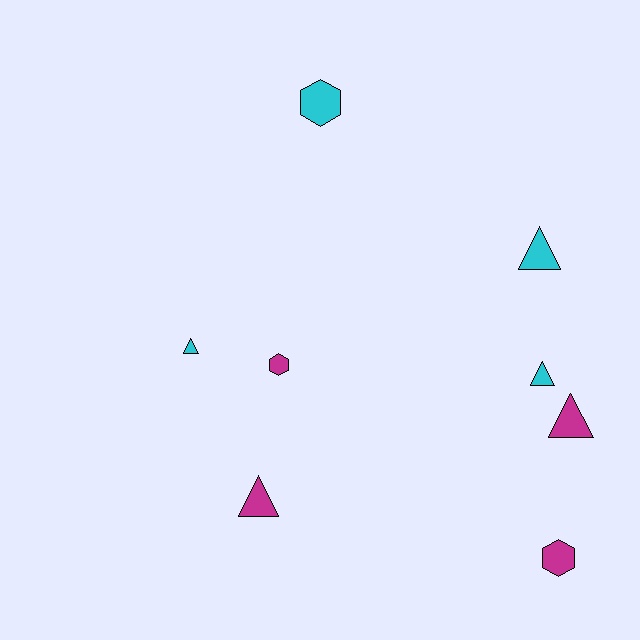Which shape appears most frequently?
Triangle, with 5 objects.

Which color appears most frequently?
Magenta, with 4 objects.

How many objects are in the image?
There are 8 objects.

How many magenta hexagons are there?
There are 2 magenta hexagons.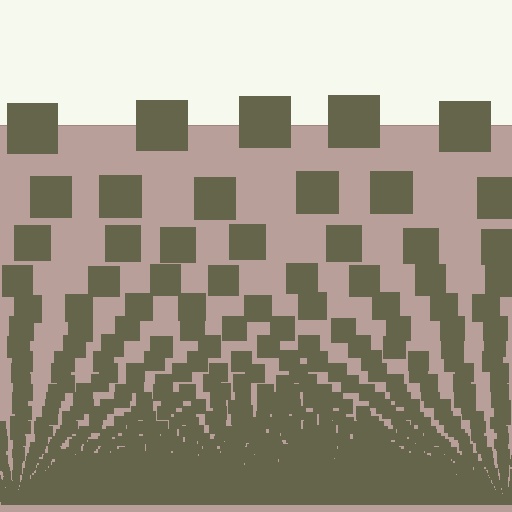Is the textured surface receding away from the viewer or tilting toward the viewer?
The surface appears to tilt toward the viewer. Texture elements get larger and sparser toward the top.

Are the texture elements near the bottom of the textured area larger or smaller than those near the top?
Smaller. The gradient is inverted — elements near the bottom are smaller and denser.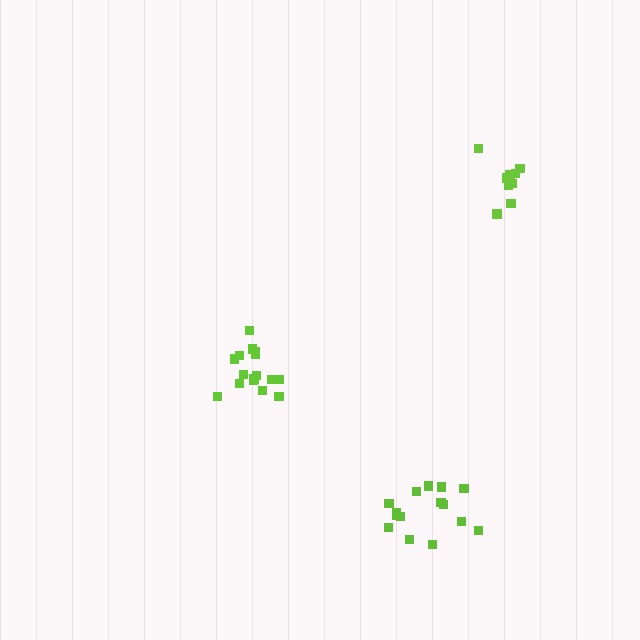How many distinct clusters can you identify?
There are 3 distinct clusters.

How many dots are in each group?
Group 1: 16 dots, Group 2: 11 dots, Group 3: 15 dots (42 total).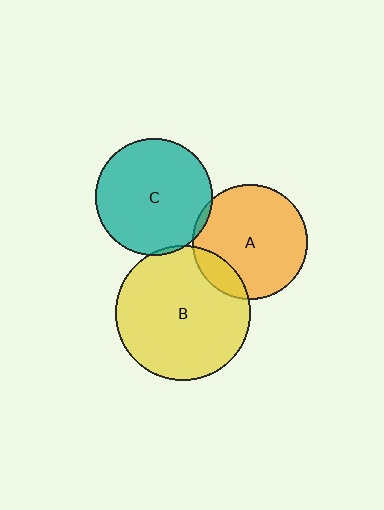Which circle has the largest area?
Circle B (yellow).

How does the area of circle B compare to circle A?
Approximately 1.4 times.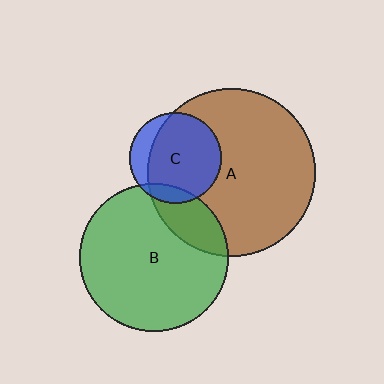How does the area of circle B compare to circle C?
Approximately 2.6 times.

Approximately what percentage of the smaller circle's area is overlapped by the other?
Approximately 20%.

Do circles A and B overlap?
Yes.